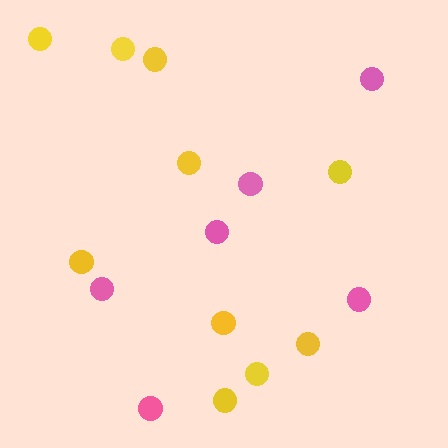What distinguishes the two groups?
There are 2 groups: one group of pink circles (6) and one group of yellow circles (10).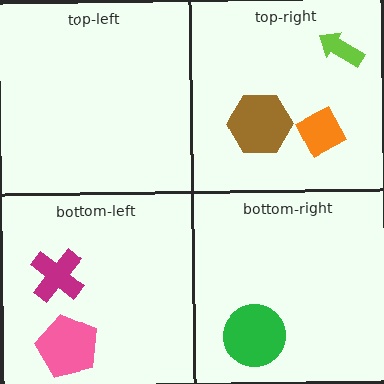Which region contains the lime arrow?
The top-right region.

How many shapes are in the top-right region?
3.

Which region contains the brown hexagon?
The top-right region.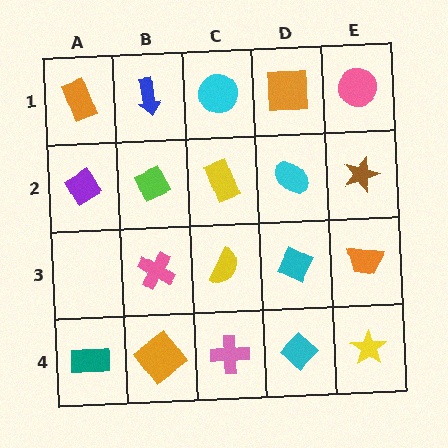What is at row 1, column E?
A pink circle.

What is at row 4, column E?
A yellow star.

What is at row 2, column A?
A purple diamond.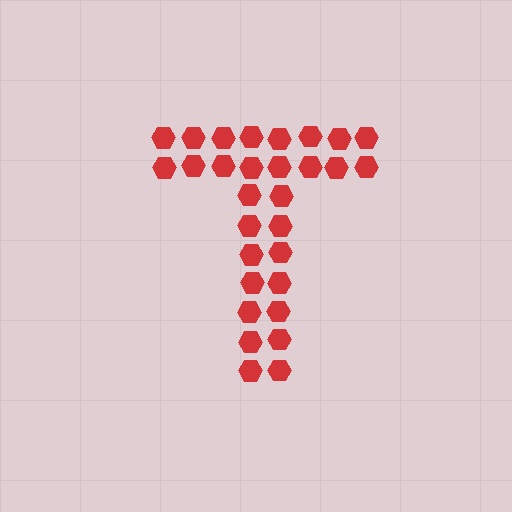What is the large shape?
The large shape is the letter T.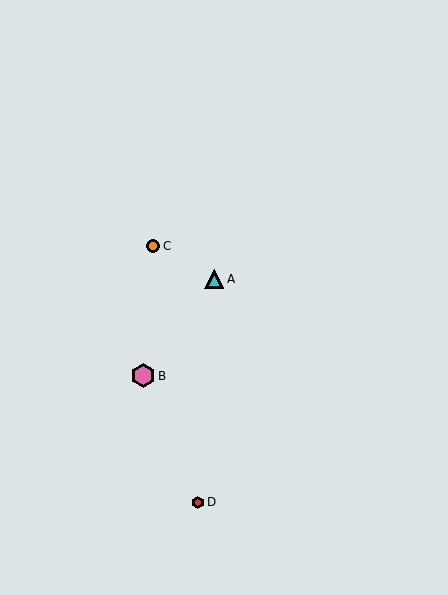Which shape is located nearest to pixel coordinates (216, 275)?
The cyan triangle (labeled A) at (214, 279) is nearest to that location.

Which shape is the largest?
The pink hexagon (labeled B) is the largest.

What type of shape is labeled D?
Shape D is a red hexagon.